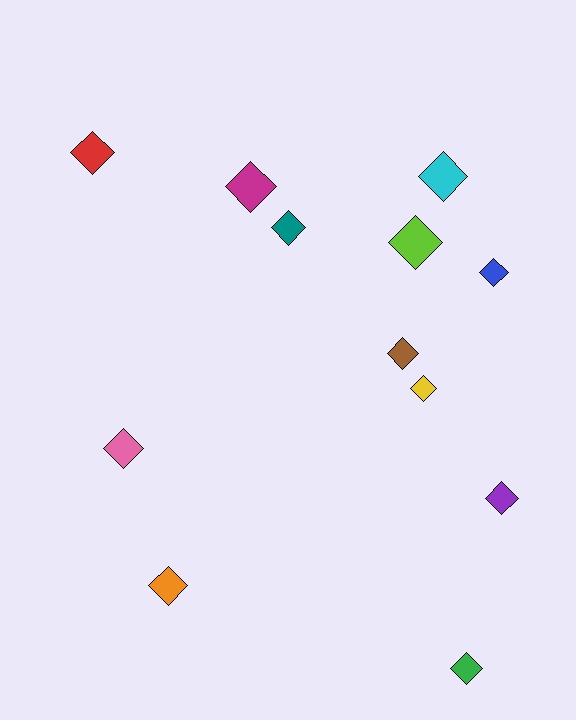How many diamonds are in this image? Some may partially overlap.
There are 12 diamonds.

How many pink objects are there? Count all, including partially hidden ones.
There is 1 pink object.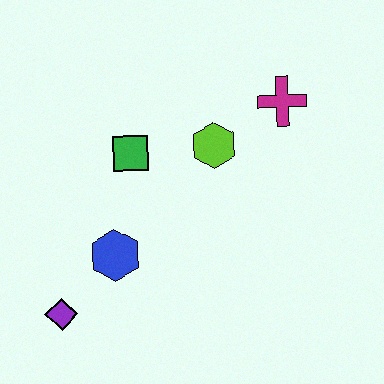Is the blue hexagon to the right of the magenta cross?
No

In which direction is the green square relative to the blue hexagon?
The green square is above the blue hexagon.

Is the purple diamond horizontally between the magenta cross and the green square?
No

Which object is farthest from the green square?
The purple diamond is farthest from the green square.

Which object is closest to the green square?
The lime hexagon is closest to the green square.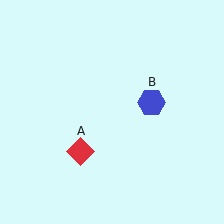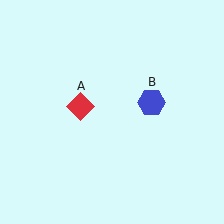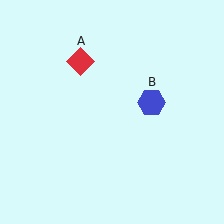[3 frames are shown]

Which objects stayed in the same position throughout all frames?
Blue hexagon (object B) remained stationary.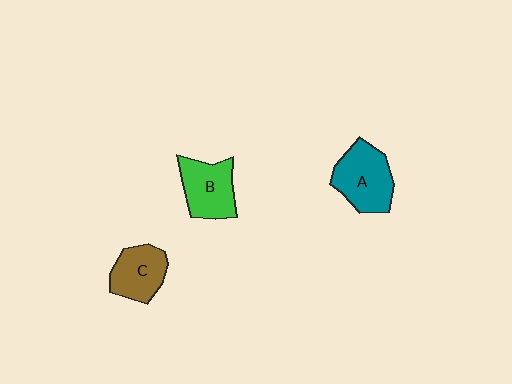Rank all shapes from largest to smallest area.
From largest to smallest: A (teal), B (green), C (brown).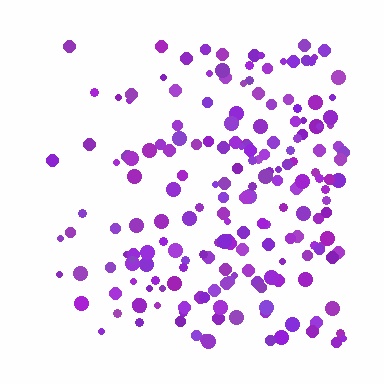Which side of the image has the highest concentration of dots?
The right.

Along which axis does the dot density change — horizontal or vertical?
Horizontal.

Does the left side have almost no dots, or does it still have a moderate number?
Still a moderate number, just noticeably fewer than the right.